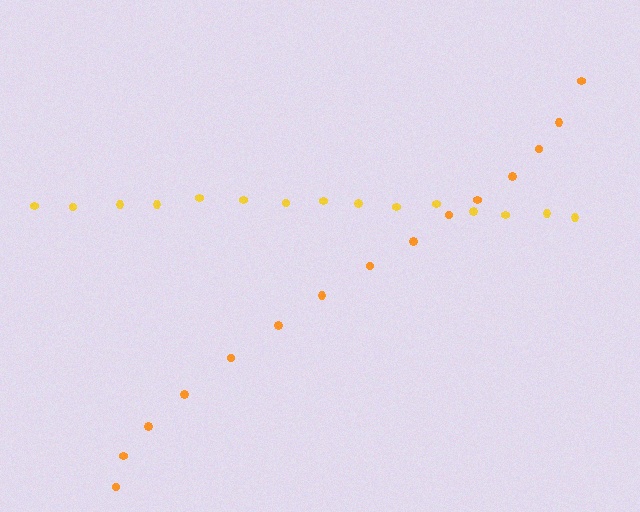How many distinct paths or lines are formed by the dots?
There are 2 distinct paths.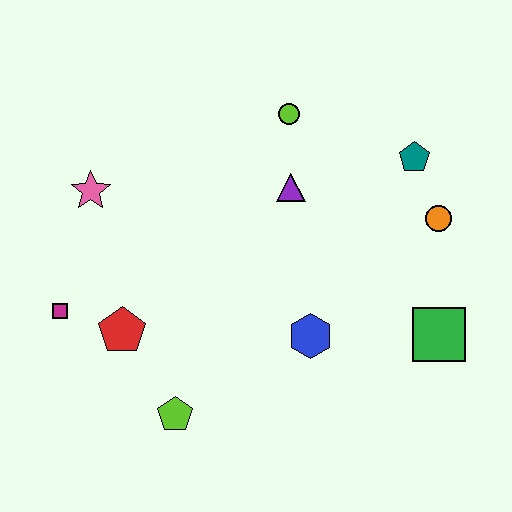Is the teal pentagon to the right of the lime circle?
Yes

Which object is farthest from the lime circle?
The lime pentagon is farthest from the lime circle.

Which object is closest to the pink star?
The magenta square is closest to the pink star.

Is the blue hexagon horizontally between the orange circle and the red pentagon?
Yes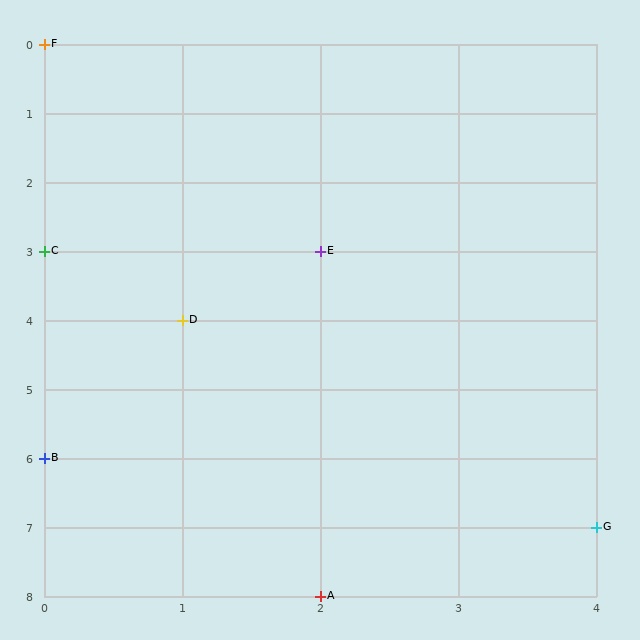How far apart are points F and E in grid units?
Points F and E are 2 columns and 3 rows apart (about 3.6 grid units diagonally).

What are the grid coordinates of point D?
Point D is at grid coordinates (1, 4).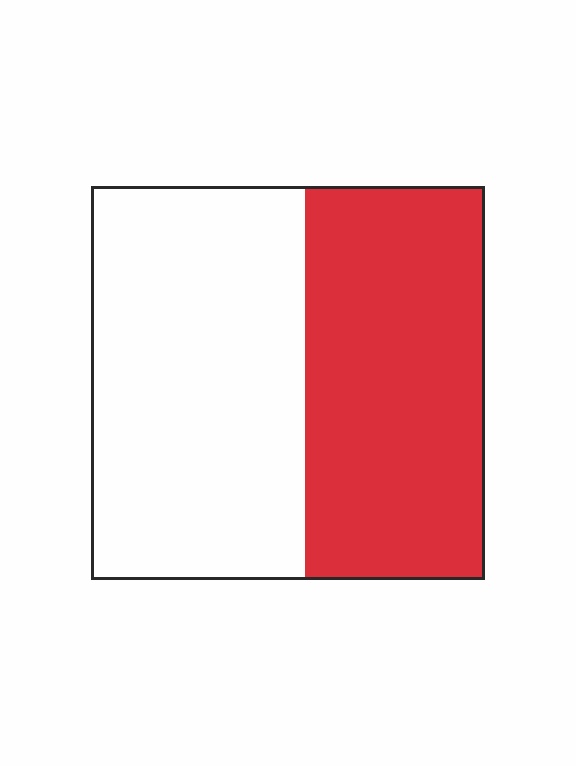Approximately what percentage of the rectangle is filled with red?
Approximately 45%.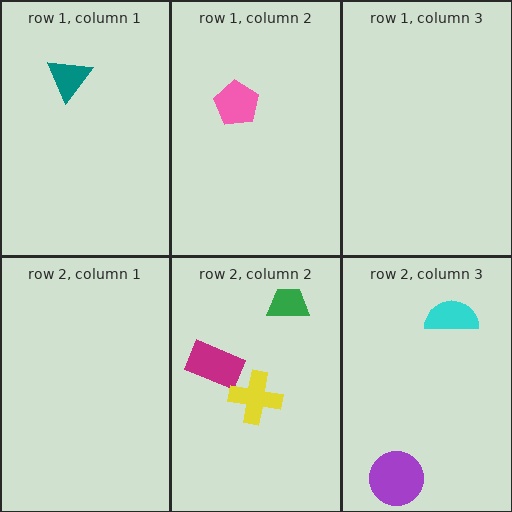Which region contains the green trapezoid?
The row 2, column 2 region.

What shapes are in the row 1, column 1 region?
The teal triangle.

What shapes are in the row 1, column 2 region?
The pink pentagon.